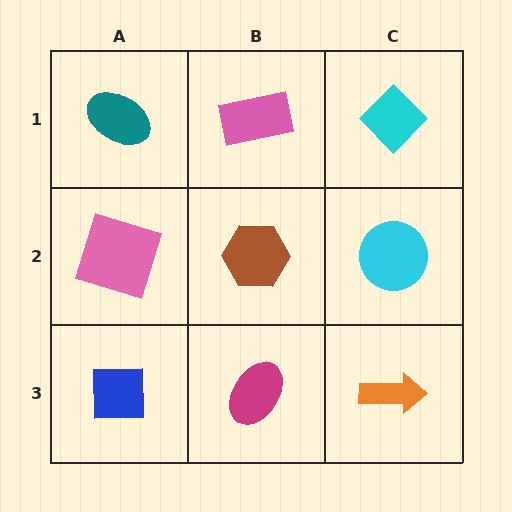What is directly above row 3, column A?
A pink square.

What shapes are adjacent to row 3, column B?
A brown hexagon (row 2, column B), a blue square (row 3, column A), an orange arrow (row 3, column C).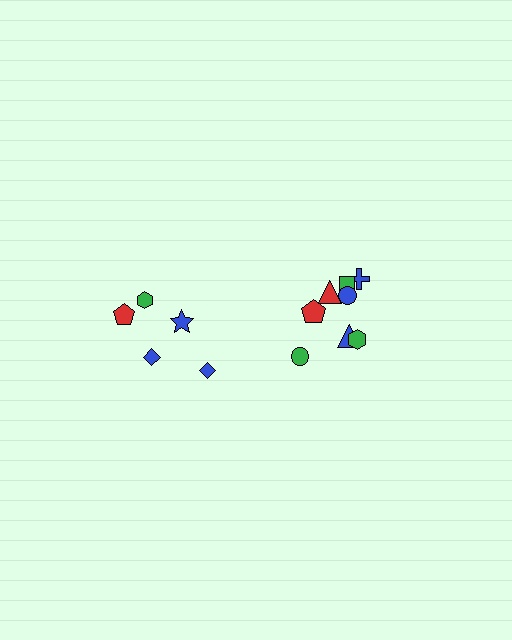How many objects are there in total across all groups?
There are 13 objects.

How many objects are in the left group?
There are 5 objects.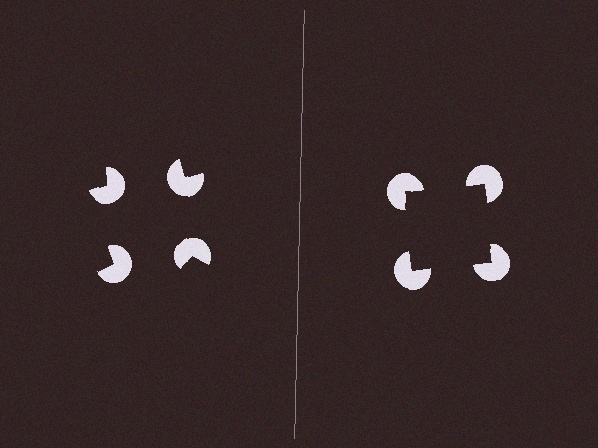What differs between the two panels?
The pac-man discs are positioned identically on both sides; only the wedge orientations differ. On the right they align to a square; on the left they are misaligned.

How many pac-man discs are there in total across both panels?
8 — 4 on each side.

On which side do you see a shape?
An illusory square appears on the right side. On the left side the wedge cuts are rotated, so no coherent shape forms.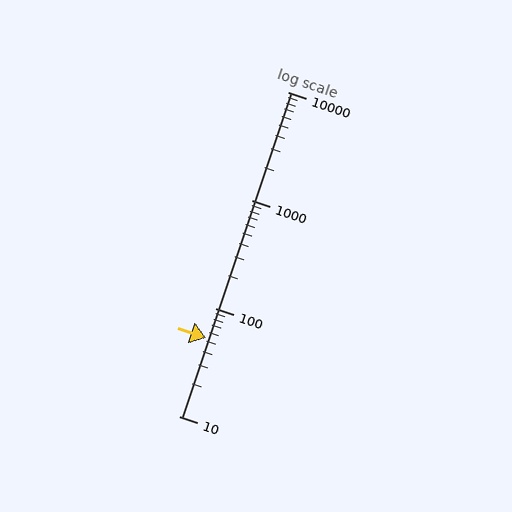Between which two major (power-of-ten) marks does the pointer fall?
The pointer is between 10 and 100.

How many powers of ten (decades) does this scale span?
The scale spans 3 decades, from 10 to 10000.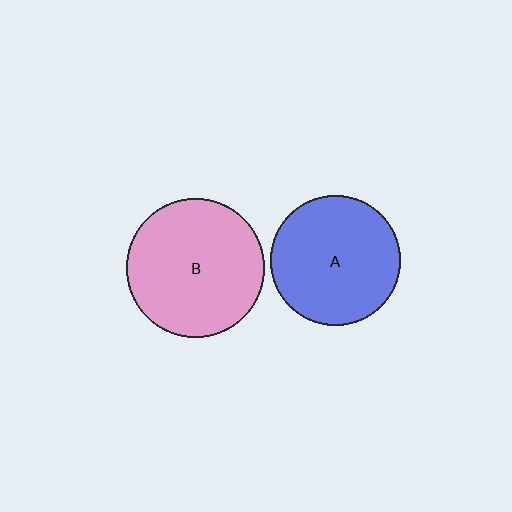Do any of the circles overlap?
No, none of the circles overlap.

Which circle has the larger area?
Circle B (pink).